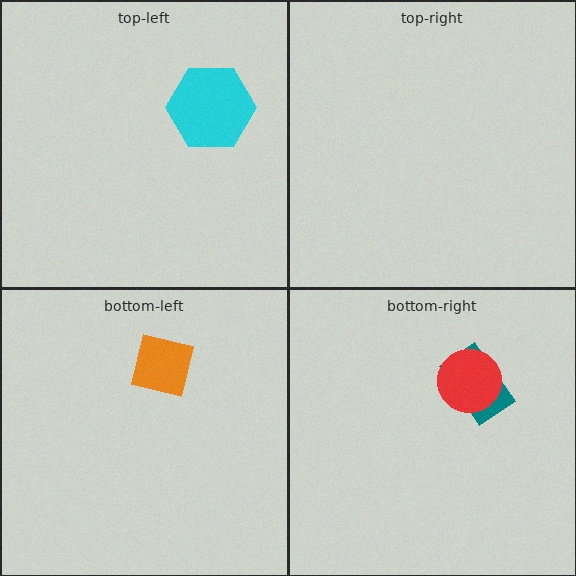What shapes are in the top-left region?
The cyan hexagon.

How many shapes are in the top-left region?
1.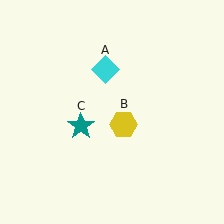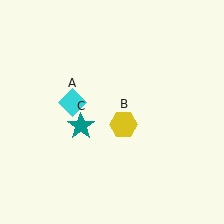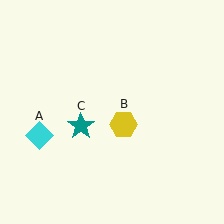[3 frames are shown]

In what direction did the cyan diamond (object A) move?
The cyan diamond (object A) moved down and to the left.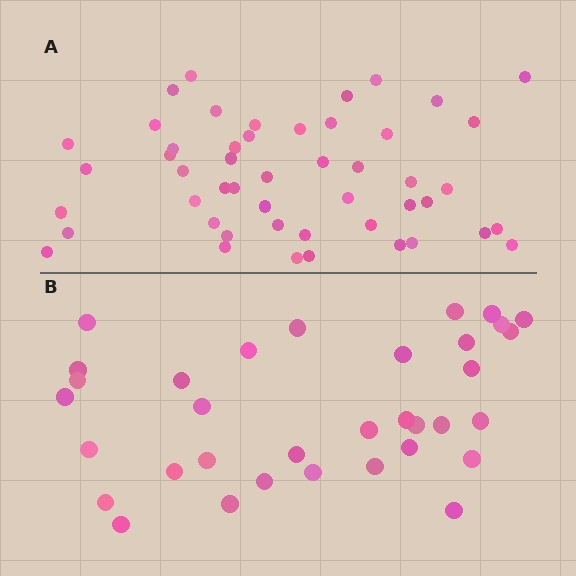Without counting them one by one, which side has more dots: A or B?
Region A (the top region) has more dots.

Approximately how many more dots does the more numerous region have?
Region A has approximately 15 more dots than region B.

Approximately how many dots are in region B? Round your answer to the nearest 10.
About 30 dots. (The exact count is 34, which rounds to 30.)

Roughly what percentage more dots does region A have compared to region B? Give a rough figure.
About 45% more.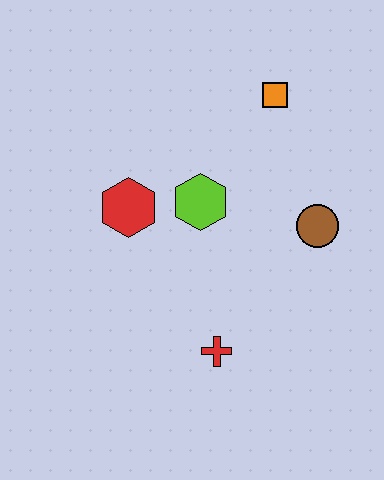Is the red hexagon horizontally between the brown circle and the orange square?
No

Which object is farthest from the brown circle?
The red hexagon is farthest from the brown circle.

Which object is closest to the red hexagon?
The lime hexagon is closest to the red hexagon.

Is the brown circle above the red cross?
Yes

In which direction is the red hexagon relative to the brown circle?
The red hexagon is to the left of the brown circle.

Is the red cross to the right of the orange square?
No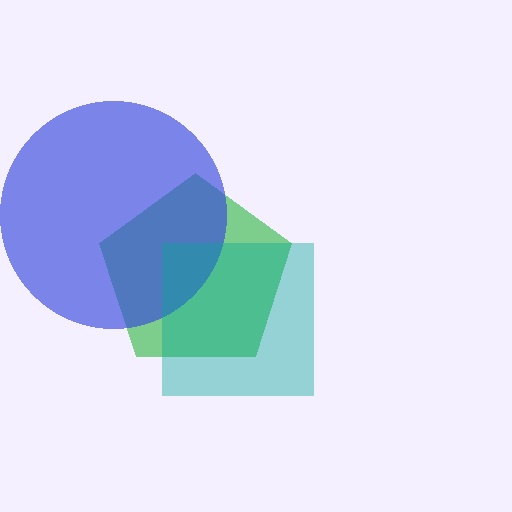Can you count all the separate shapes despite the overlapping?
Yes, there are 3 separate shapes.